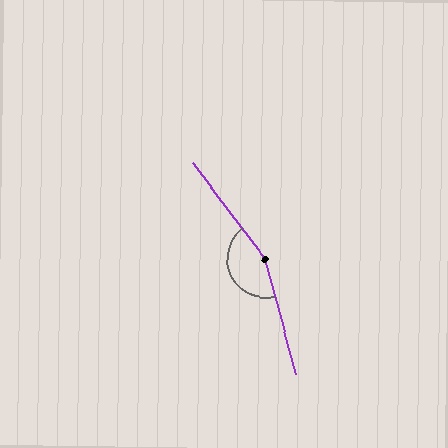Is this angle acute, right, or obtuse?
It is obtuse.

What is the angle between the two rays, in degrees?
Approximately 157 degrees.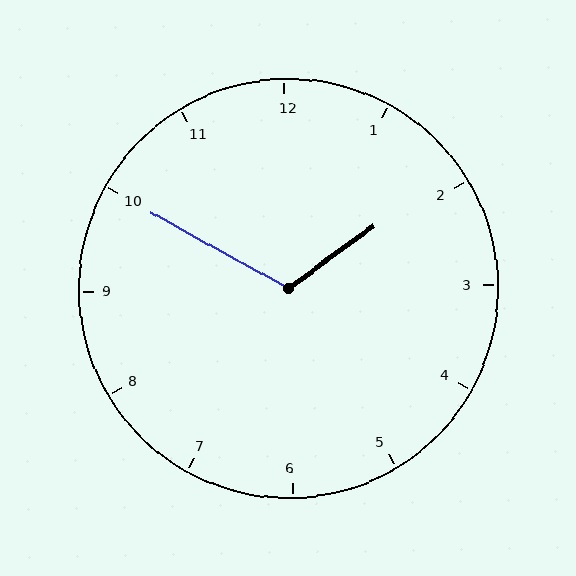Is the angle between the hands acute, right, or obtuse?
It is obtuse.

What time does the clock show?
1:50.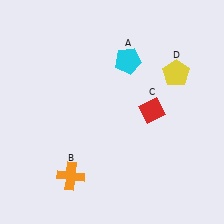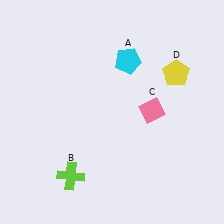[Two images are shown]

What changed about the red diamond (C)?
In Image 1, C is red. In Image 2, it changed to pink.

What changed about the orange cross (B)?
In Image 1, B is orange. In Image 2, it changed to lime.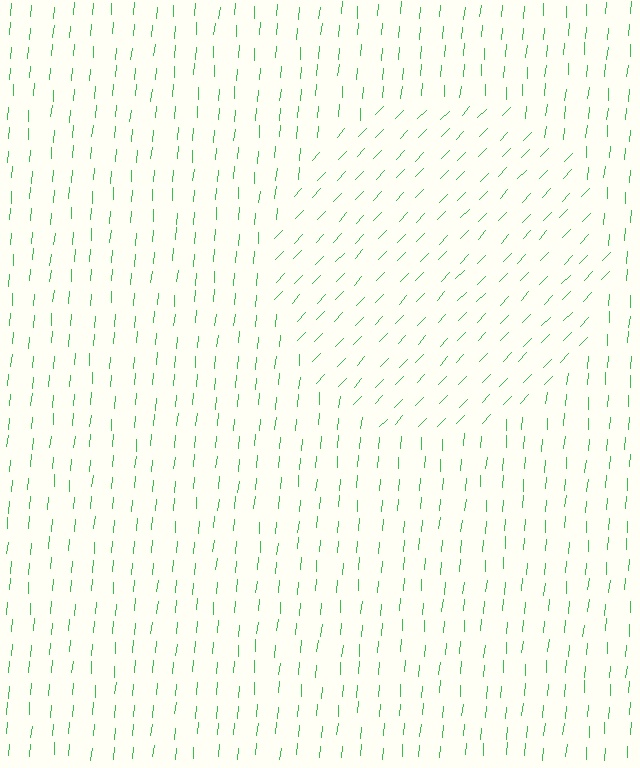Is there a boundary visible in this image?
Yes, there is a texture boundary formed by a change in line orientation.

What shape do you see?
I see a circle.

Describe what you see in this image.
The image is filled with small green line segments. A circle region in the image has lines oriented differently from the surrounding lines, creating a visible texture boundary.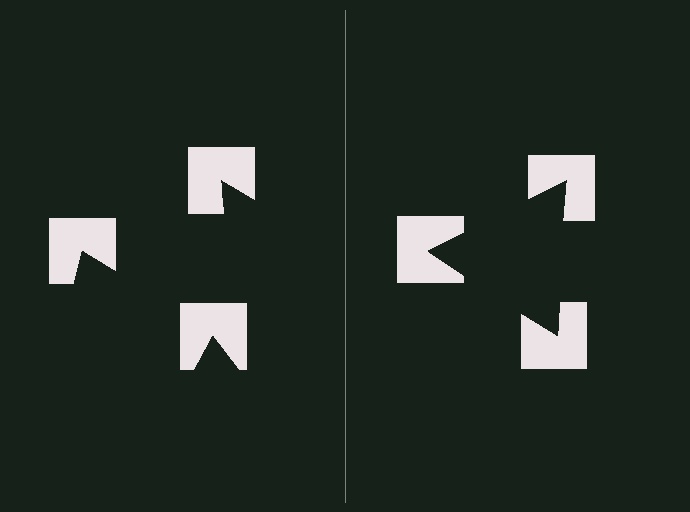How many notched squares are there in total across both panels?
6 — 3 on each side.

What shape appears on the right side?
An illusory triangle.